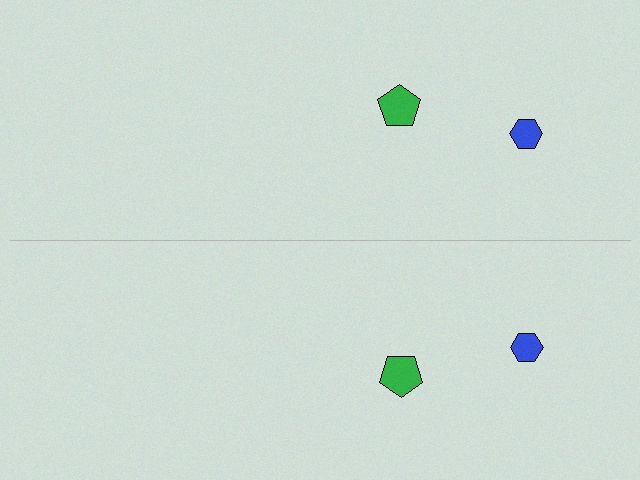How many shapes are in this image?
There are 4 shapes in this image.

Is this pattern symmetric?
Yes, this pattern has bilateral (reflection) symmetry.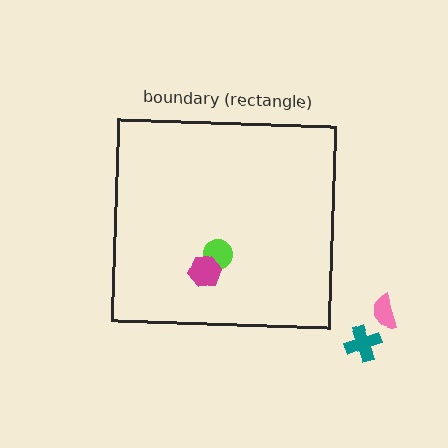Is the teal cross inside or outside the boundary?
Outside.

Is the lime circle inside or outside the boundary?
Inside.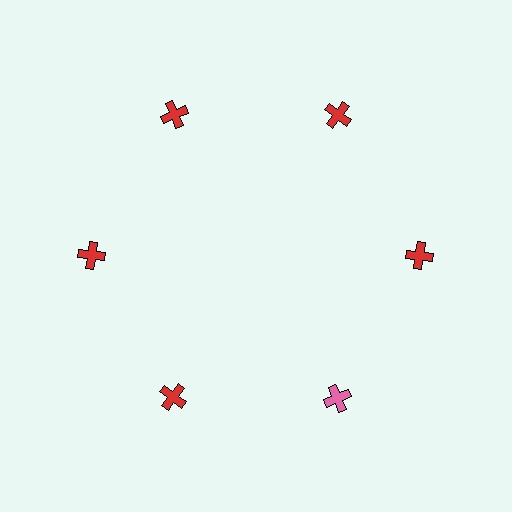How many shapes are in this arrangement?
There are 6 shapes arranged in a ring pattern.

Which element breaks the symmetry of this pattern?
The pink cross at roughly the 5 o'clock position breaks the symmetry. All other shapes are red crosses.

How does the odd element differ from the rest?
It has a different color: pink instead of red.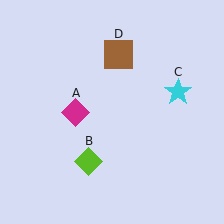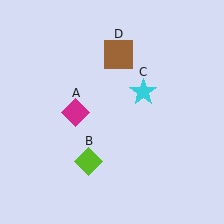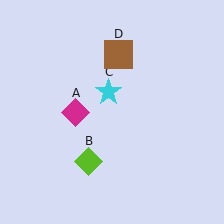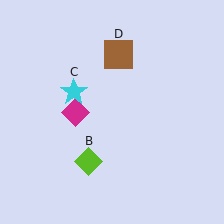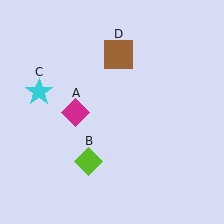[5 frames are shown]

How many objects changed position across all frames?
1 object changed position: cyan star (object C).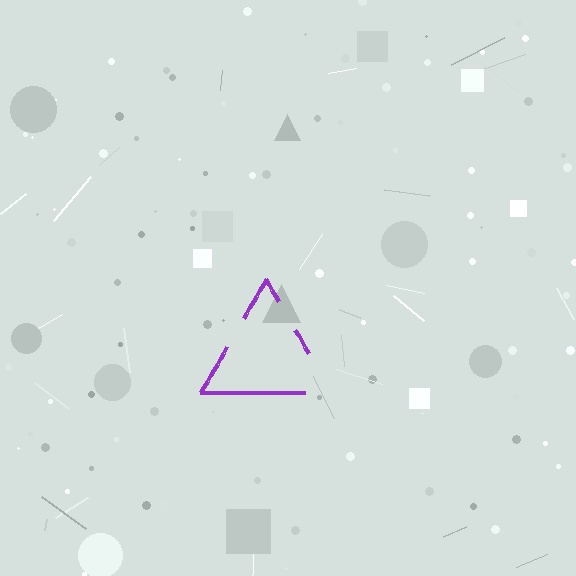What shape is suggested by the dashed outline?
The dashed outline suggests a triangle.